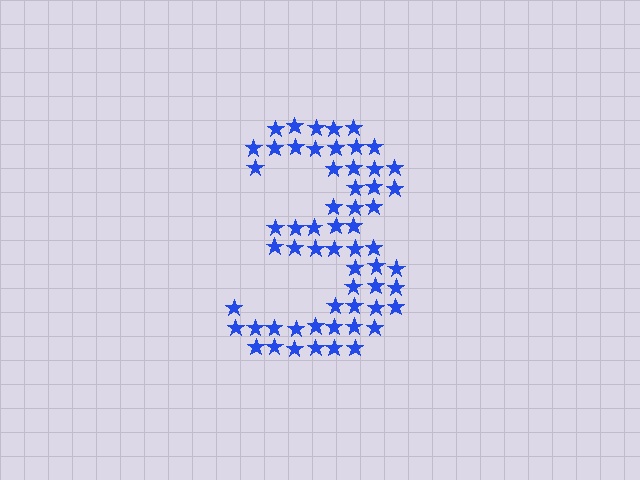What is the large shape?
The large shape is the digit 3.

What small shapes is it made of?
It is made of small stars.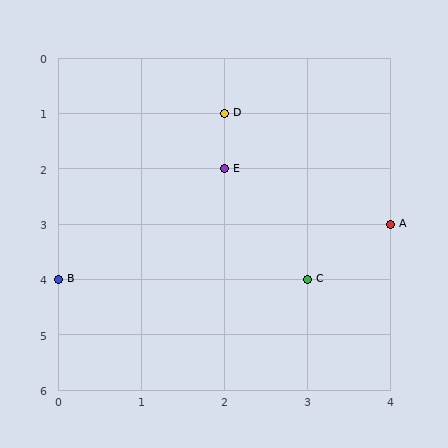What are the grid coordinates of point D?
Point D is at grid coordinates (2, 1).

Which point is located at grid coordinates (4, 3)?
Point A is at (4, 3).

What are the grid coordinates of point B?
Point B is at grid coordinates (0, 4).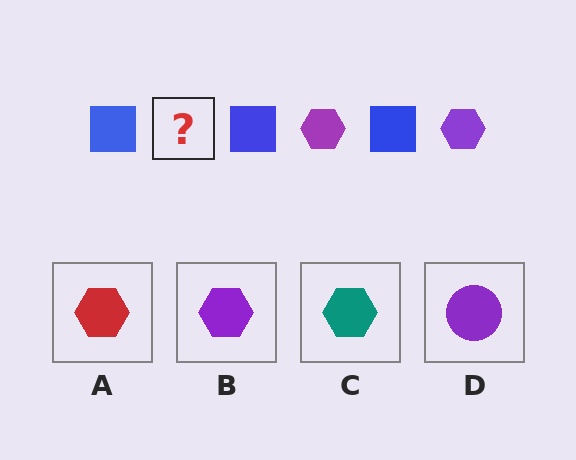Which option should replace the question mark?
Option B.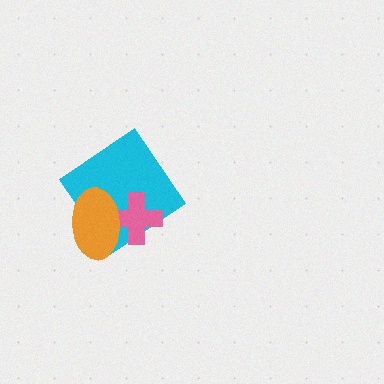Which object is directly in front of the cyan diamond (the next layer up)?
The pink cross is directly in front of the cyan diamond.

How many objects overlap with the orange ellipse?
2 objects overlap with the orange ellipse.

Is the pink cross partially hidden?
Yes, it is partially covered by another shape.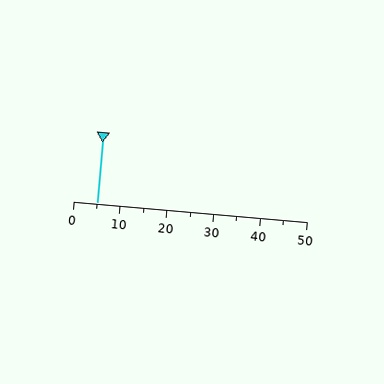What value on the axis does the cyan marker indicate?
The marker indicates approximately 5.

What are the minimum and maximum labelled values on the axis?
The axis runs from 0 to 50.